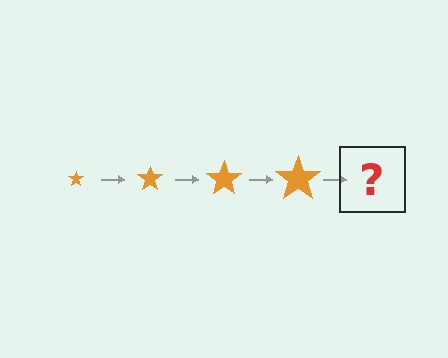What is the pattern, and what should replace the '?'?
The pattern is that the star gets progressively larger each step. The '?' should be an orange star, larger than the previous one.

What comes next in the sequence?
The next element should be an orange star, larger than the previous one.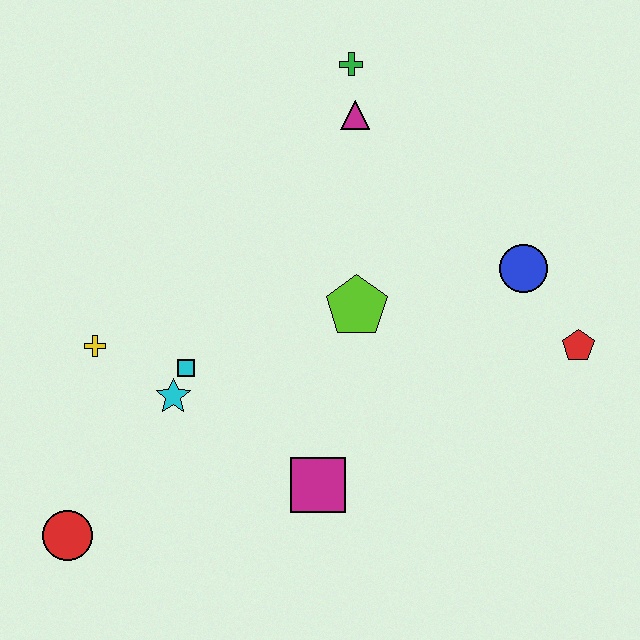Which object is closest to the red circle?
The cyan star is closest to the red circle.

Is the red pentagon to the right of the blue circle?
Yes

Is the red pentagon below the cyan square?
No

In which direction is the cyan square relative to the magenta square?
The cyan square is to the left of the magenta square.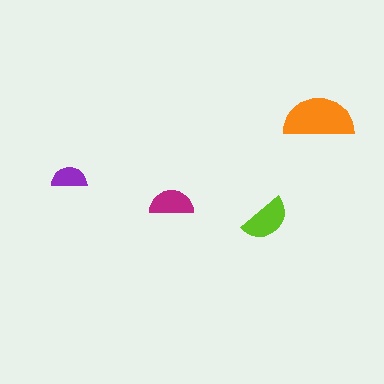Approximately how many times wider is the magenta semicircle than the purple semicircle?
About 1.5 times wider.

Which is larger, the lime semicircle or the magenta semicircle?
The lime one.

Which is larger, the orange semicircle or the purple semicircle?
The orange one.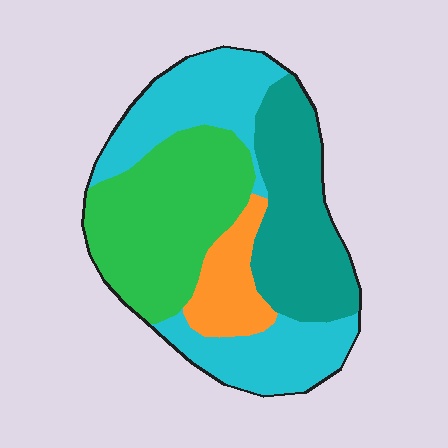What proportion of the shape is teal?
Teal covers around 25% of the shape.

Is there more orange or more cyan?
Cyan.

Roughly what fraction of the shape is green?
Green takes up about one third (1/3) of the shape.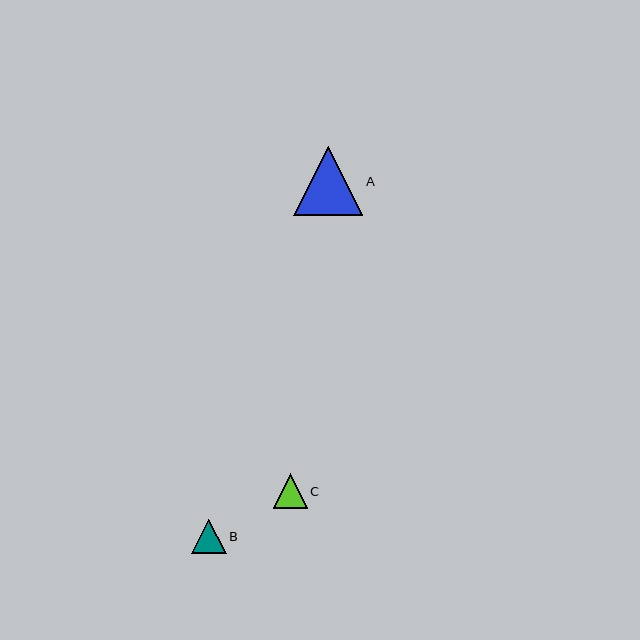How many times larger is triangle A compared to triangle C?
Triangle A is approximately 2.0 times the size of triangle C.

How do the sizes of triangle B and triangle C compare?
Triangle B and triangle C are approximately the same size.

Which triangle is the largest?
Triangle A is the largest with a size of approximately 69 pixels.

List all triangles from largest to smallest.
From largest to smallest: A, B, C.